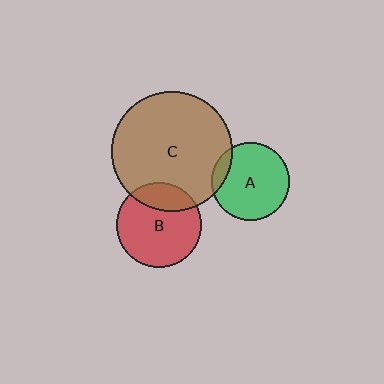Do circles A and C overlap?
Yes.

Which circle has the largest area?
Circle C (brown).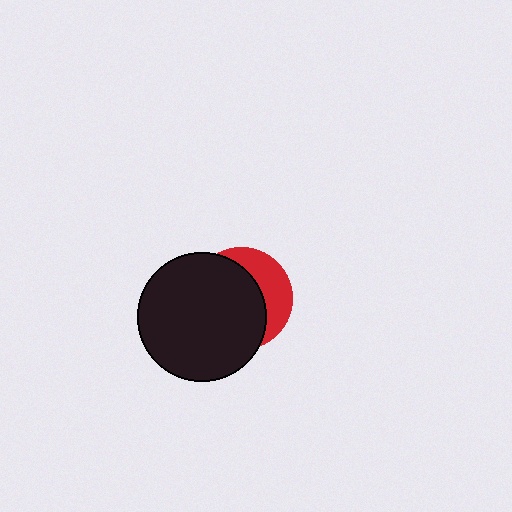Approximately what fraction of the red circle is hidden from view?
Roughly 67% of the red circle is hidden behind the black circle.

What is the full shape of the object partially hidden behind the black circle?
The partially hidden object is a red circle.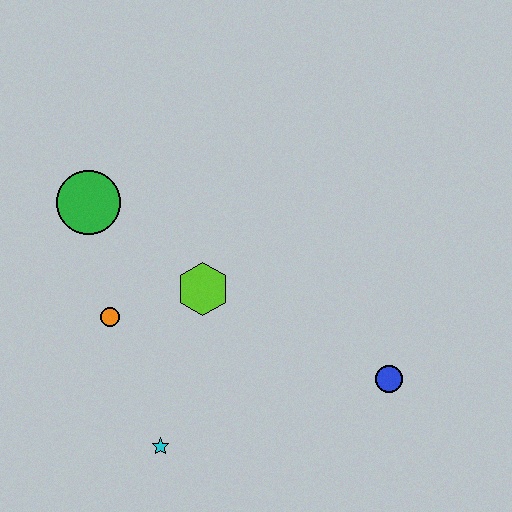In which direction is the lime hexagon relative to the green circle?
The lime hexagon is to the right of the green circle.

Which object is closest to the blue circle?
The lime hexagon is closest to the blue circle.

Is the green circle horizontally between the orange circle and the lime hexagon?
No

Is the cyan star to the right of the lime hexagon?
No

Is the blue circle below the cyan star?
No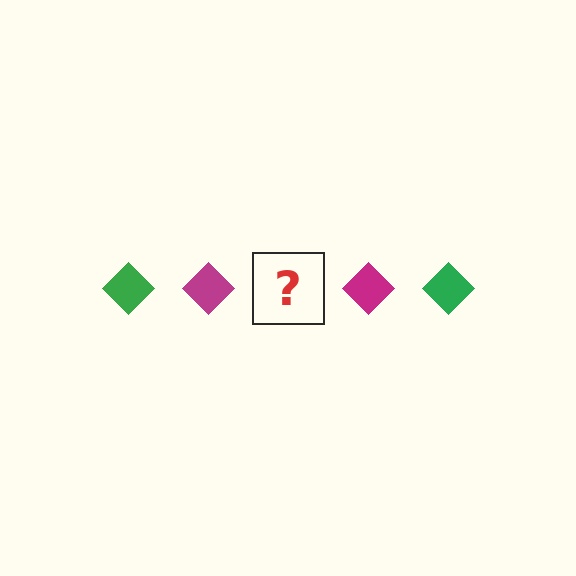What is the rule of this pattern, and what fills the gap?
The rule is that the pattern cycles through green, magenta diamonds. The gap should be filled with a green diamond.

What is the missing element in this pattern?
The missing element is a green diamond.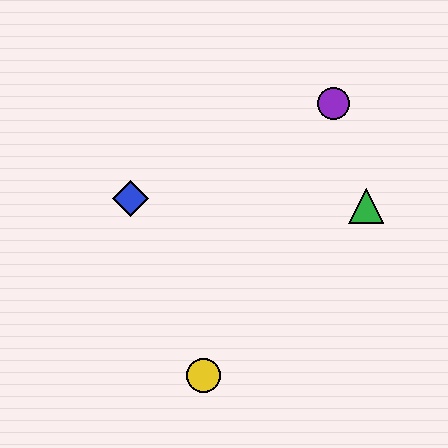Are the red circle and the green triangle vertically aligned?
No, the red circle is at x≈204 and the green triangle is at x≈366.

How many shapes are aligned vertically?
2 shapes (the red circle, the yellow circle) are aligned vertically.